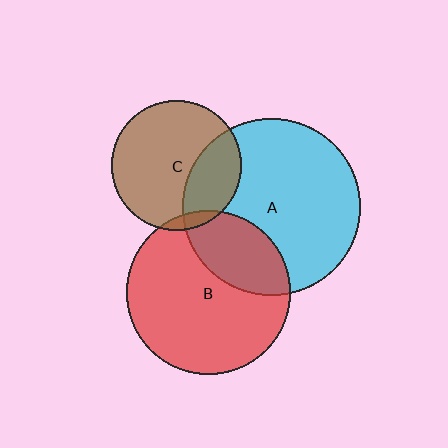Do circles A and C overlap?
Yes.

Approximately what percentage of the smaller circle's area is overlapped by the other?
Approximately 30%.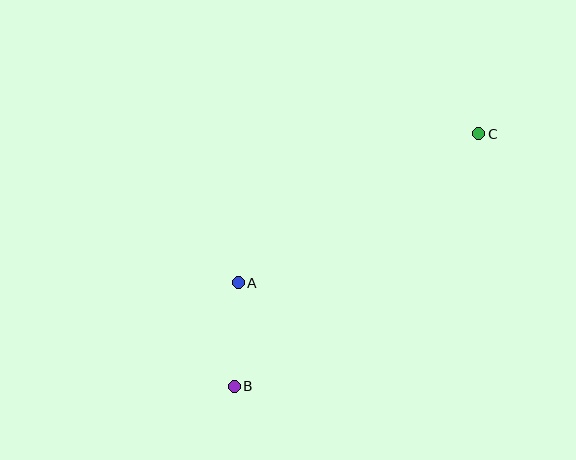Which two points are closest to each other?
Points A and B are closest to each other.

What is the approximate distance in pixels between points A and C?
The distance between A and C is approximately 283 pixels.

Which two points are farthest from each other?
Points B and C are farthest from each other.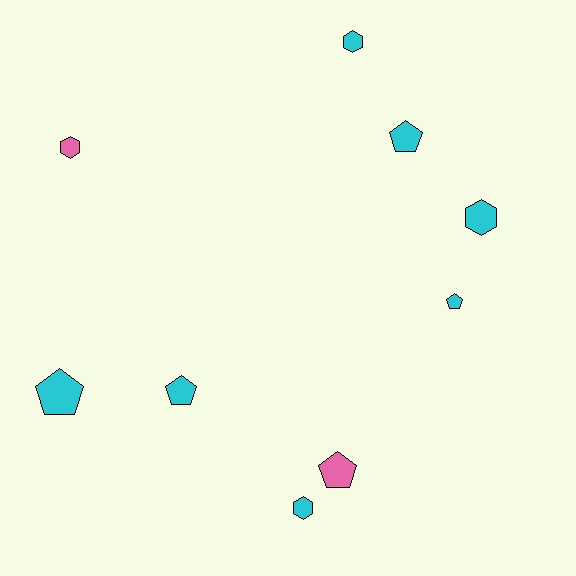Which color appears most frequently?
Cyan, with 7 objects.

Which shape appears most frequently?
Pentagon, with 5 objects.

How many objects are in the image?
There are 9 objects.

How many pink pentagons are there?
There is 1 pink pentagon.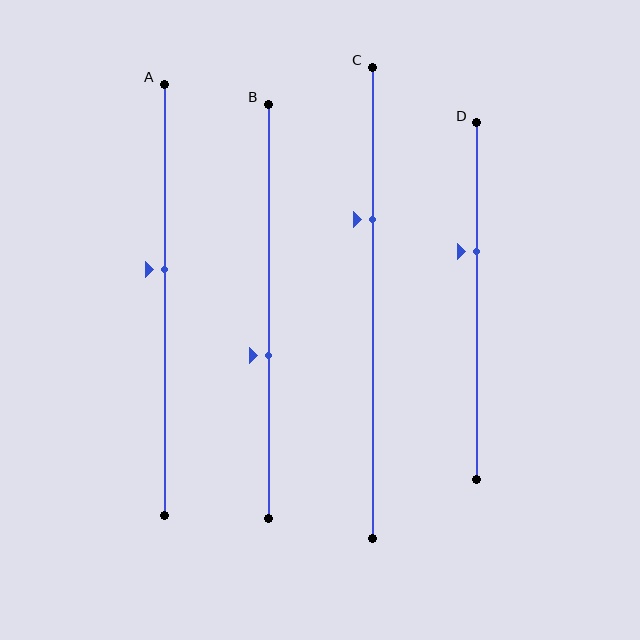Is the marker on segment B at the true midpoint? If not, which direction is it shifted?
No, the marker on segment B is shifted downward by about 11% of the segment length.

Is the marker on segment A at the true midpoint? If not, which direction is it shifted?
No, the marker on segment A is shifted upward by about 7% of the segment length.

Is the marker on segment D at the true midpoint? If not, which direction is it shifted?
No, the marker on segment D is shifted upward by about 14% of the segment length.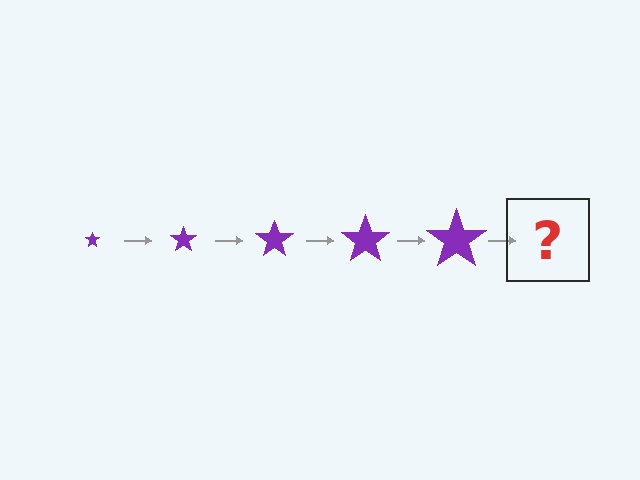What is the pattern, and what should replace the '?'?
The pattern is that the star gets progressively larger each step. The '?' should be a purple star, larger than the previous one.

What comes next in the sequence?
The next element should be a purple star, larger than the previous one.